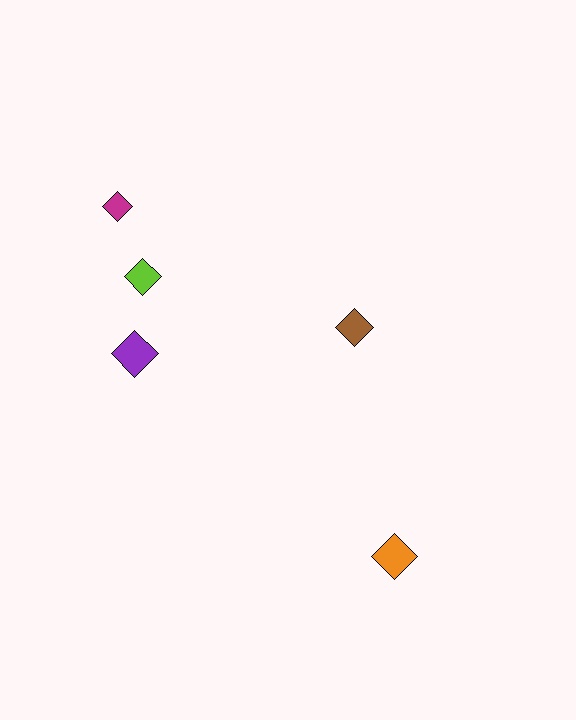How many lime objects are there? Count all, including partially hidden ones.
There is 1 lime object.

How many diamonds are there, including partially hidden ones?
There are 5 diamonds.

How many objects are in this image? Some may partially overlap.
There are 5 objects.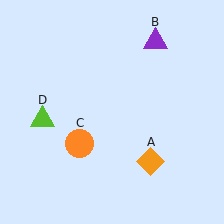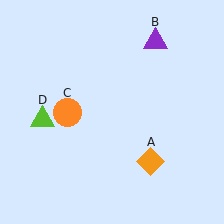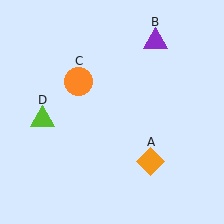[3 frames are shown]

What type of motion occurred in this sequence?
The orange circle (object C) rotated clockwise around the center of the scene.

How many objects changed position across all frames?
1 object changed position: orange circle (object C).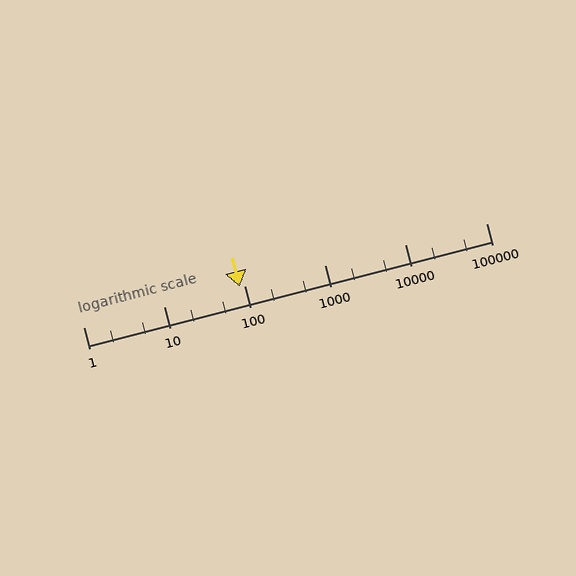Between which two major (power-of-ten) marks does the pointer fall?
The pointer is between 10 and 100.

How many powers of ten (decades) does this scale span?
The scale spans 5 decades, from 1 to 100000.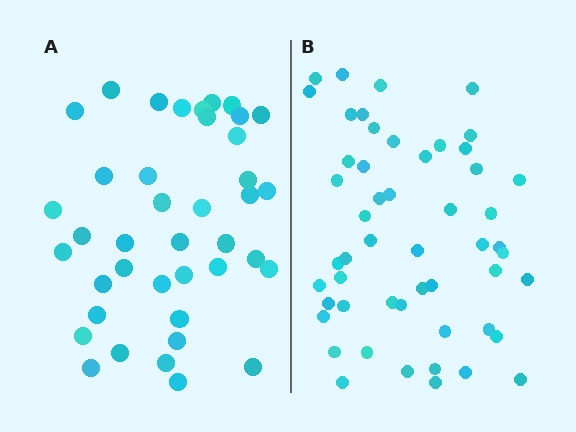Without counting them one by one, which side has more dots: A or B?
Region B (the right region) has more dots.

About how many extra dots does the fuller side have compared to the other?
Region B has roughly 12 or so more dots than region A.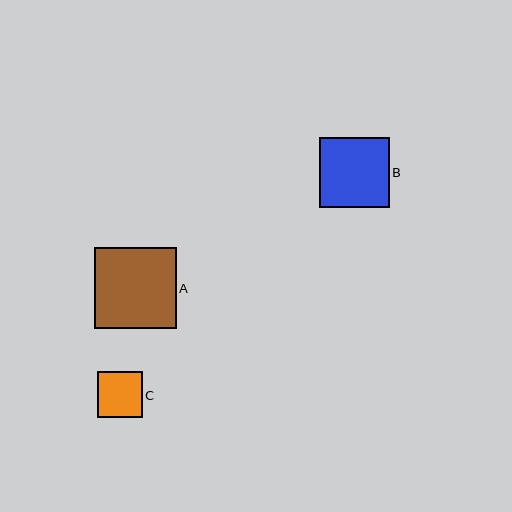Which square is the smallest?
Square C is the smallest with a size of approximately 45 pixels.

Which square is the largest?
Square A is the largest with a size of approximately 81 pixels.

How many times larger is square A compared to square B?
Square A is approximately 1.2 times the size of square B.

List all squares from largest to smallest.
From largest to smallest: A, B, C.